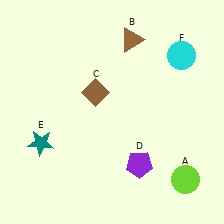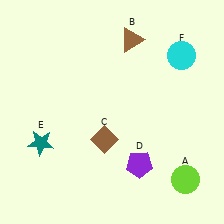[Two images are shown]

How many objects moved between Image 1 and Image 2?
1 object moved between the two images.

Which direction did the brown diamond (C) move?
The brown diamond (C) moved down.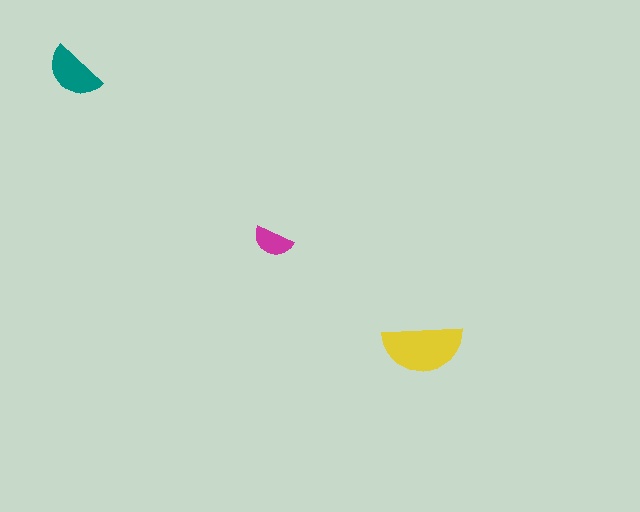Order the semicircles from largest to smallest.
the yellow one, the teal one, the magenta one.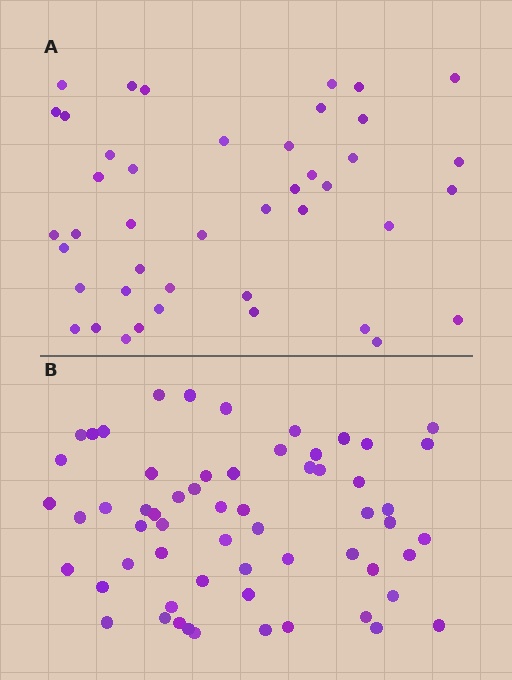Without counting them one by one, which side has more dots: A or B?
Region B (the bottom region) has more dots.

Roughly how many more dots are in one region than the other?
Region B has approximately 15 more dots than region A.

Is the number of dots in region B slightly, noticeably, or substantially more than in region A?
Region B has noticeably more, but not dramatically so. The ratio is roughly 1.4 to 1.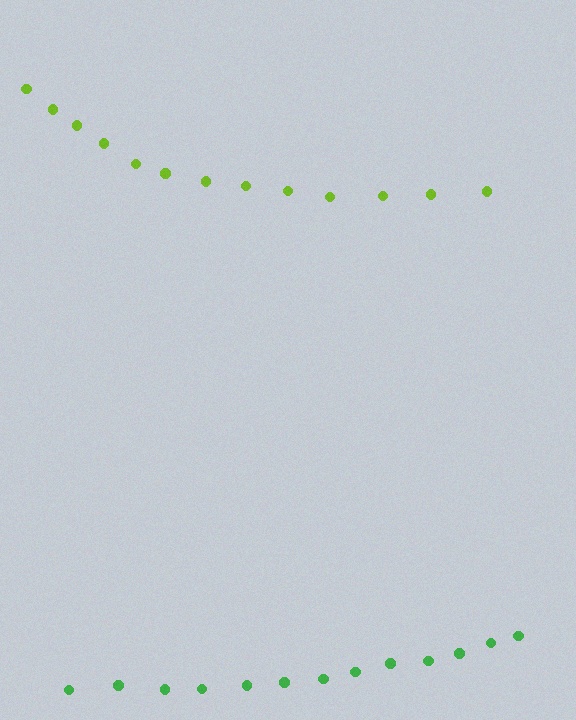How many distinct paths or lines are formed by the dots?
There are 2 distinct paths.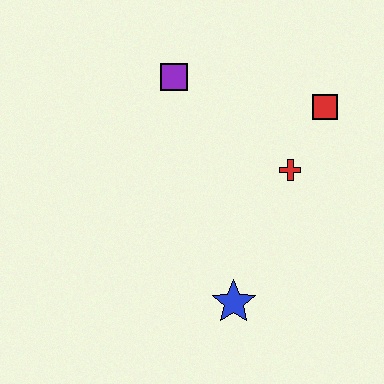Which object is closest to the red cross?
The red square is closest to the red cross.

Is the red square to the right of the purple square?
Yes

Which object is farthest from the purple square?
The blue star is farthest from the purple square.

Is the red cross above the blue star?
Yes